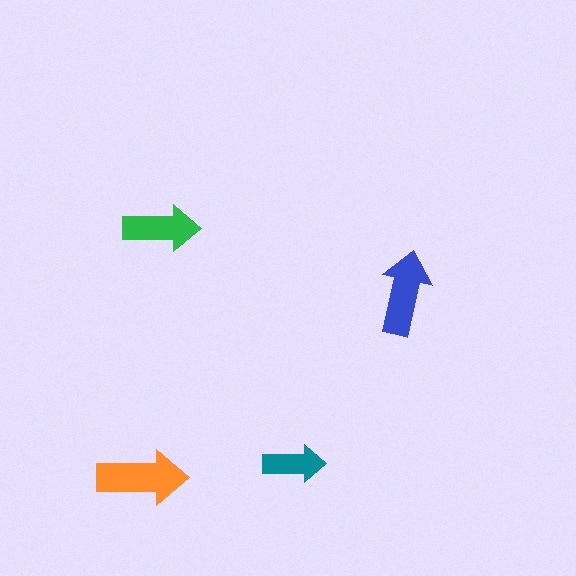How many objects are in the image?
There are 4 objects in the image.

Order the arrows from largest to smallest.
the orange one, the blue one, the green one, the teal one.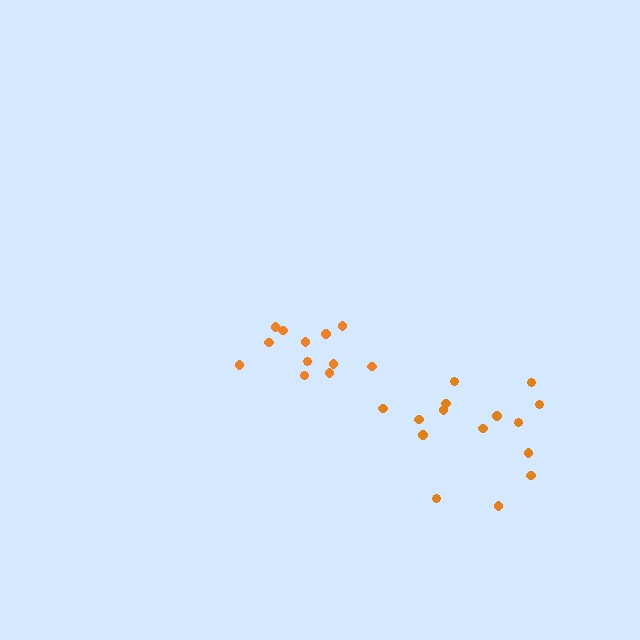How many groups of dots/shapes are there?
There are 2 groups.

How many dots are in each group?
Group 1: 12 dots, Group 2: 15 dots (27 total).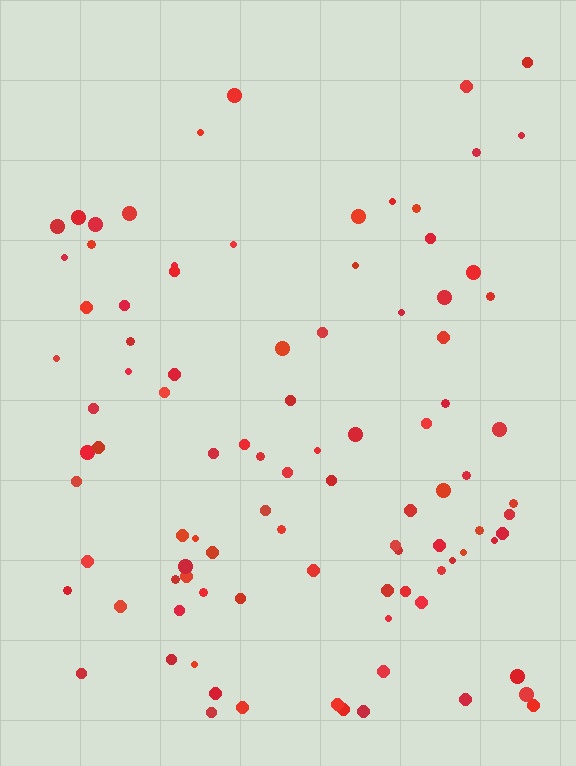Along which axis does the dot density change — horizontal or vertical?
Vertical.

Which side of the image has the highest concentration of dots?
The bottom.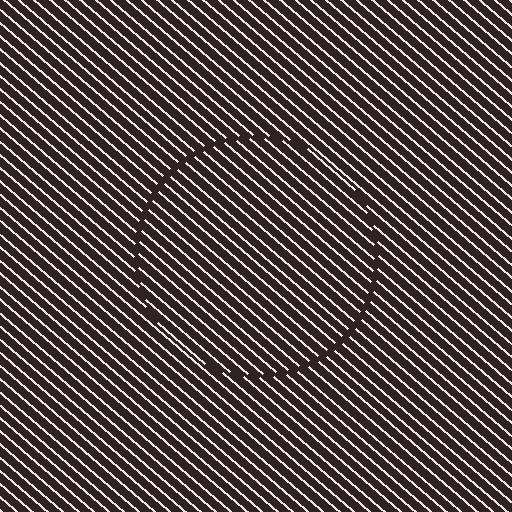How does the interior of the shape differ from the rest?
The interior of the shape contains the same grating, shifted by half a period — the contour is defined by the phase discontinuity where line-ends from the inner and outer gratings abut.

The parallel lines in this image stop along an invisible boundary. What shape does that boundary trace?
An illusory circle. The interior of the shape contains the same grating, shifted by half a period — the contour is defined by the phase discontinuity where line-ends from the inner and outer gratings abut.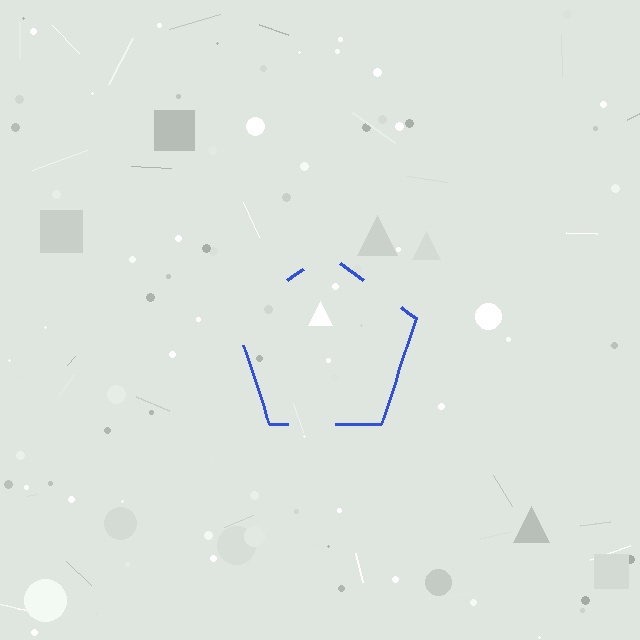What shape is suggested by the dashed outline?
The dashed outline suggests a pentagon.